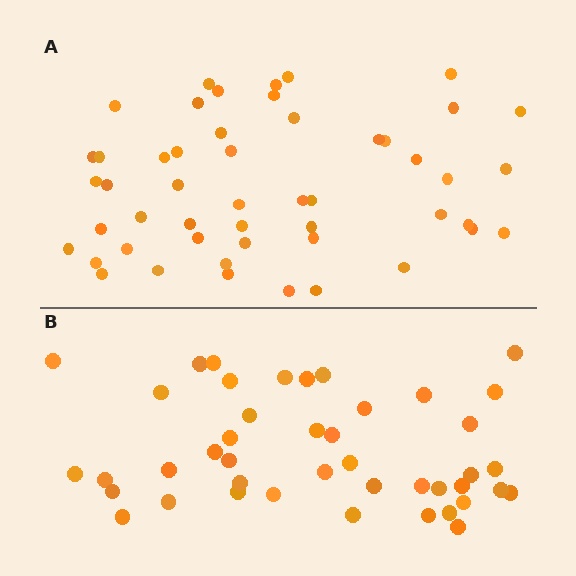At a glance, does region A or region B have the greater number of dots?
Region A (the top region) has more dots.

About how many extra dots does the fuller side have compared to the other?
Region A has roughly 8 or so more dots than region B.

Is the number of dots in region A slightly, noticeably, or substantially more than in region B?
Region A has only slightly more — the two regions are fairly close. The ratio is roughly 1.2 to 1.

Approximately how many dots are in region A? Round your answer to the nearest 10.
About 50 dots.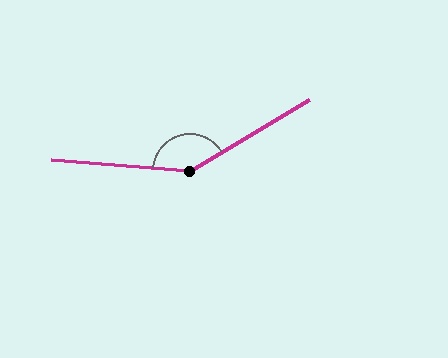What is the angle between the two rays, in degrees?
Approximately 144 degrees.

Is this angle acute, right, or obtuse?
It is obtuse.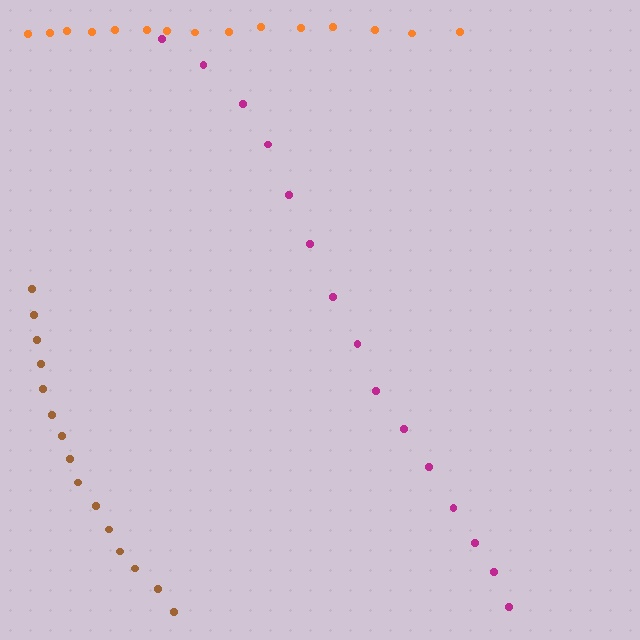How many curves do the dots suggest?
There are 3 distinct paths.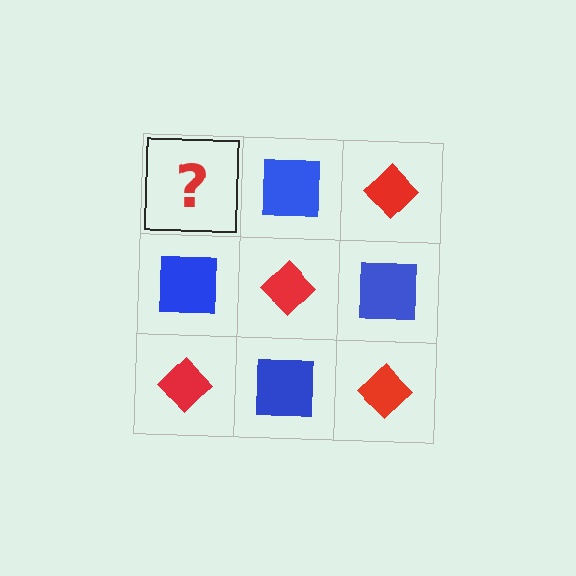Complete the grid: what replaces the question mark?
The question mark should be replaced with a red diamond.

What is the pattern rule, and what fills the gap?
The rule is that it alternates red diamond and blue square in a checkerboard pattern. The gap should be filled with a red diamond.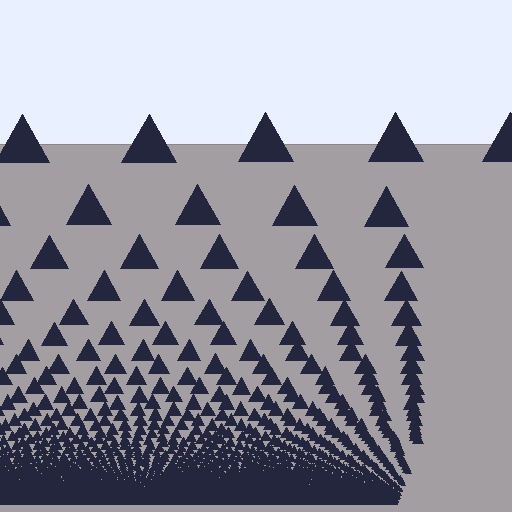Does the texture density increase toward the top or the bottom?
Density increases toward the bottom.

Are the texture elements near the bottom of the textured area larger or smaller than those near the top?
Smaller. The gradient is inverted — elements near the bottom are smaller and denser.